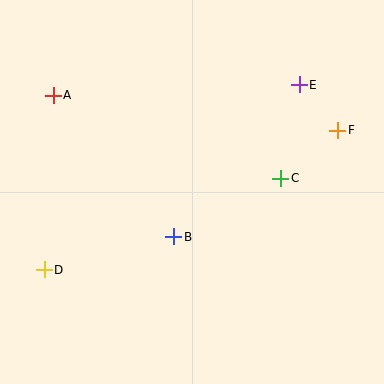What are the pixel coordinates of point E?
Point E is at (299, 85).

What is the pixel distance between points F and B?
The distance between F and B is 196 pixels.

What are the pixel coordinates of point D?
Point D is at (44, 270).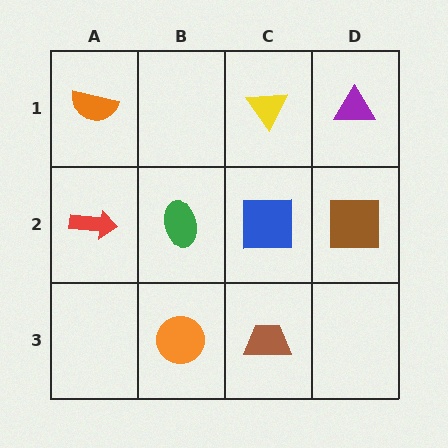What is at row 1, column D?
A purple triangle.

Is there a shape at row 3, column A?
No, that cell is empty.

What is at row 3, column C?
A brown trapezoid.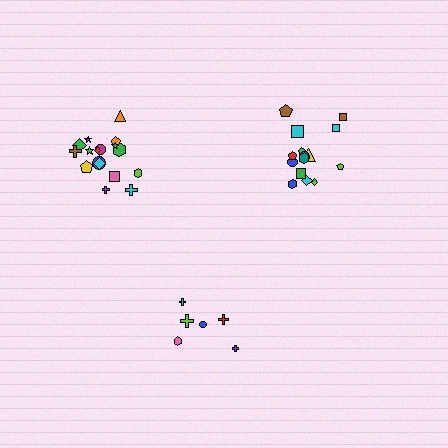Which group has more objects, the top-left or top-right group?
The top-left group.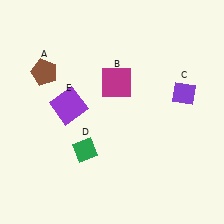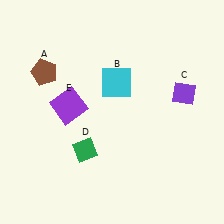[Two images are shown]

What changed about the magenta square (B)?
In Image 1, B is magenta. In Image 2, it changed to cyan.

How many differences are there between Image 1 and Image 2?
There is 1 difference between the two images.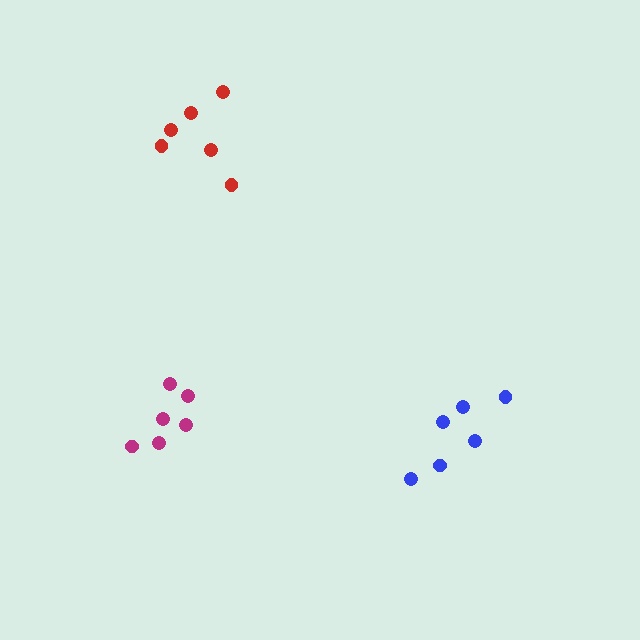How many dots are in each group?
Group 1: 6 dots, Group 2: 6 dots, Group 3: 6 dots (18 total).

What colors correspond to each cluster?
The clusters are colored: blue, red, magenta.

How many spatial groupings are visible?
There are 3 spatial groupings.